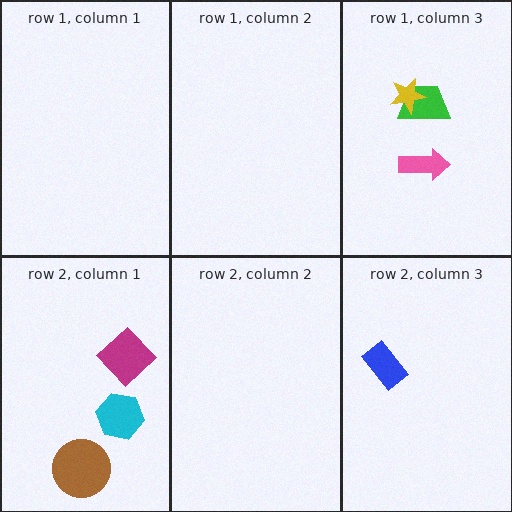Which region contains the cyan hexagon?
The row 2, column 1 region.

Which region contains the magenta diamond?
The row 2, column 1 region.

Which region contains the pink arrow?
The row 1, column 3 region.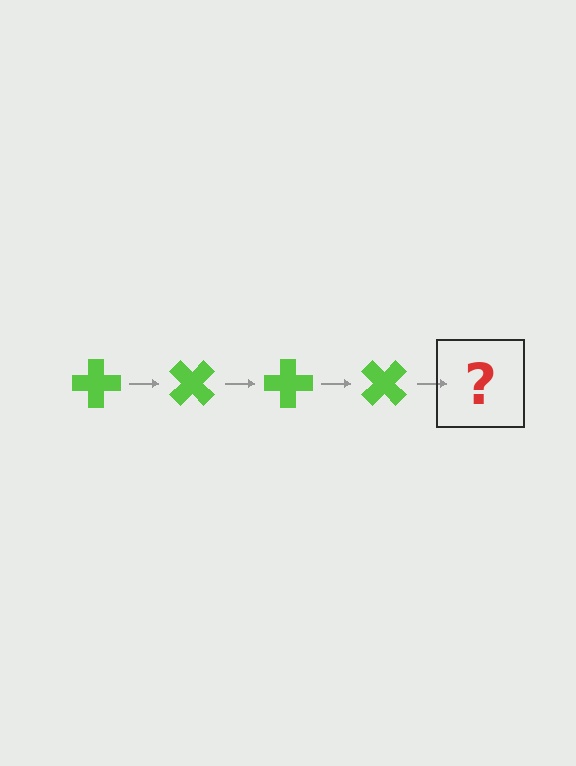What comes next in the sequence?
The next element should be a lime cross rotated 180 degrees.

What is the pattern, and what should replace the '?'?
The pattern is that the cross rotates 45 degrees each step. The '?' should be a lime cross rotated 180 degrees.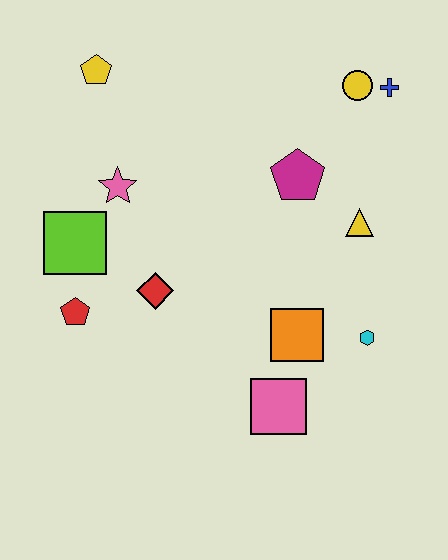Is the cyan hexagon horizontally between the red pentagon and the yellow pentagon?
No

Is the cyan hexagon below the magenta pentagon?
Yes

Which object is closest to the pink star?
The lime square is closest to the pink star.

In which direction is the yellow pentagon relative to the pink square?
The yellow pentagon is above the pink square.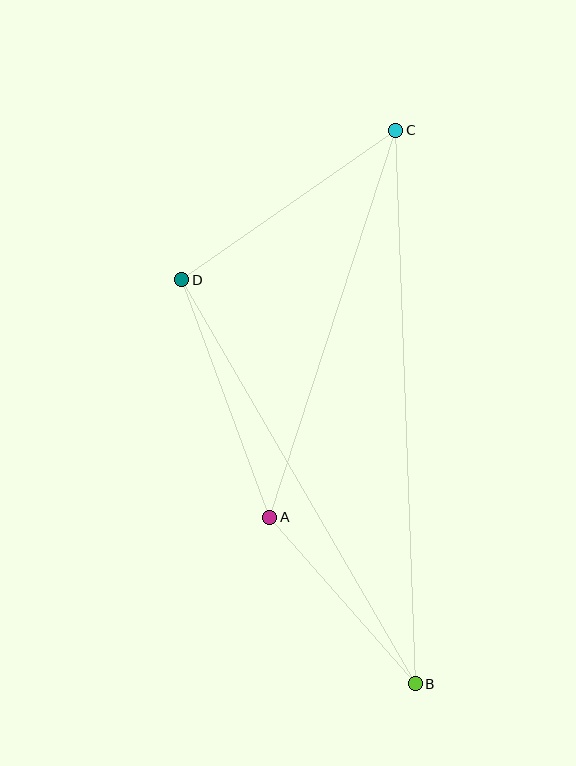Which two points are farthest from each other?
Points B and C are farthest from each other.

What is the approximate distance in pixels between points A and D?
The distance between A and D is approximately 253 pixels.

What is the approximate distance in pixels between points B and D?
The distance between B and D is approximately 466 pixels.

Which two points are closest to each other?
Points A and B are closest to each other.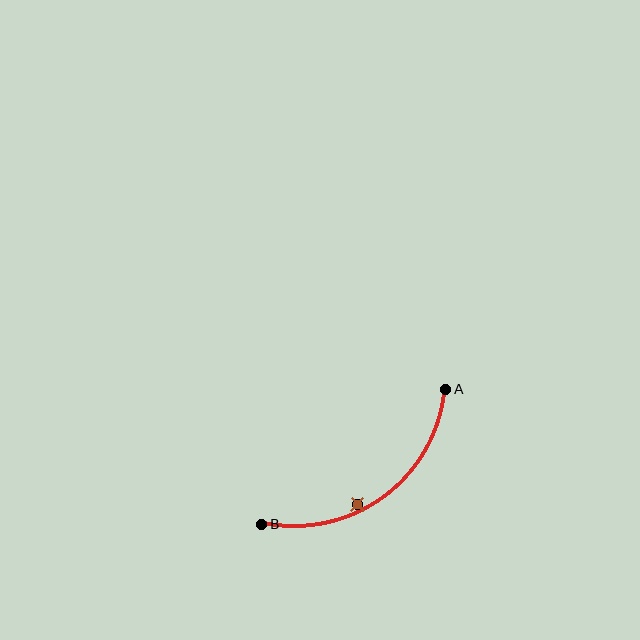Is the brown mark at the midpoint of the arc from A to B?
No — the brown mark does not lie on the arc at all. It sits slightly inside the curve.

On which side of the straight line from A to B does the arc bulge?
The arc bulges below and to the right of the straight line connecting A and B.